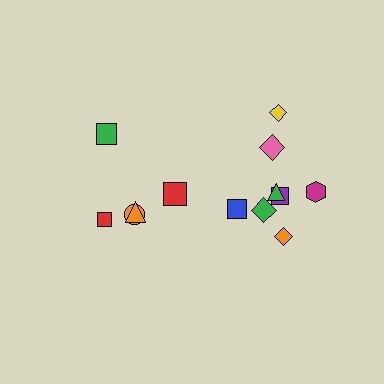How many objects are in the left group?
There are 5 objects.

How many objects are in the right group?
There are 8 objects.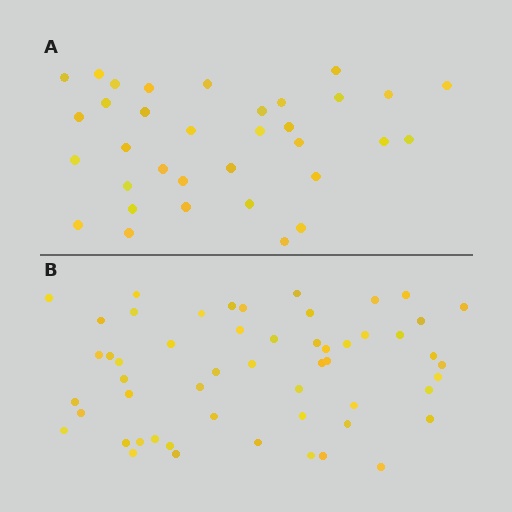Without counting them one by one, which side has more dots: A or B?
Region B (the bottom region) has more dots.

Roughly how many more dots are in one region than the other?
Region B has approximately 20 more dots than region A.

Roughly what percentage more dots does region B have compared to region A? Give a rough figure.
About 60% more.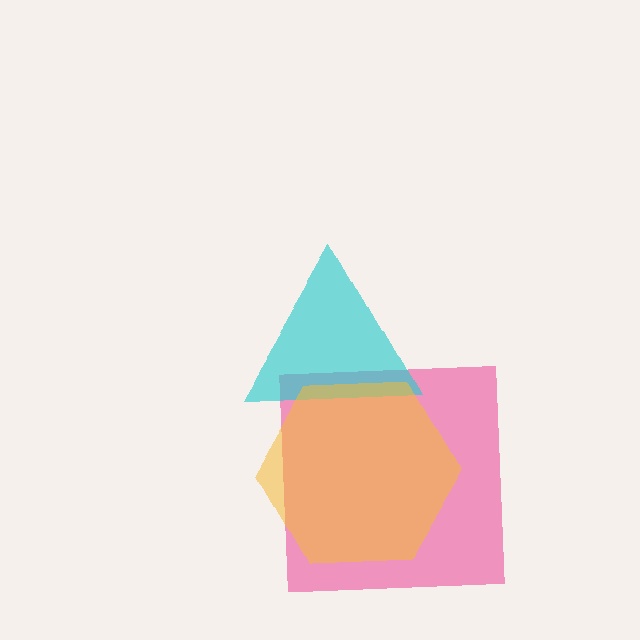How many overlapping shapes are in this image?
There are 3 overlapping shapes in the image.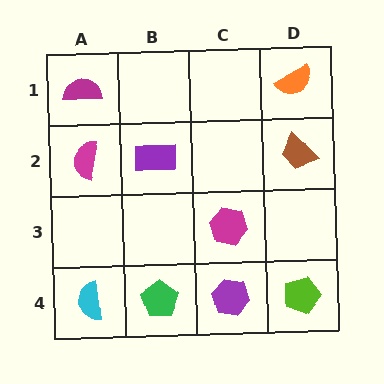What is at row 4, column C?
A purple hexagon.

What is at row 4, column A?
A cyan semicircle.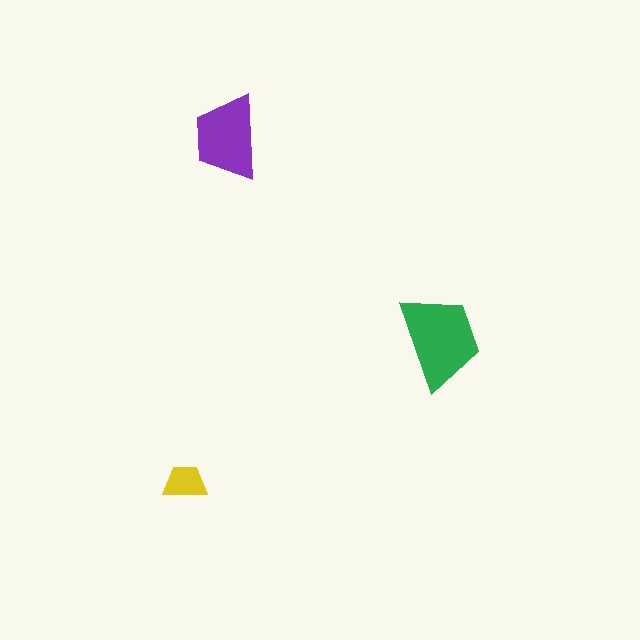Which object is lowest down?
The yellow trapezoid is bottommost.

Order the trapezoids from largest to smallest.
the green one, the purple one, the yellow one.